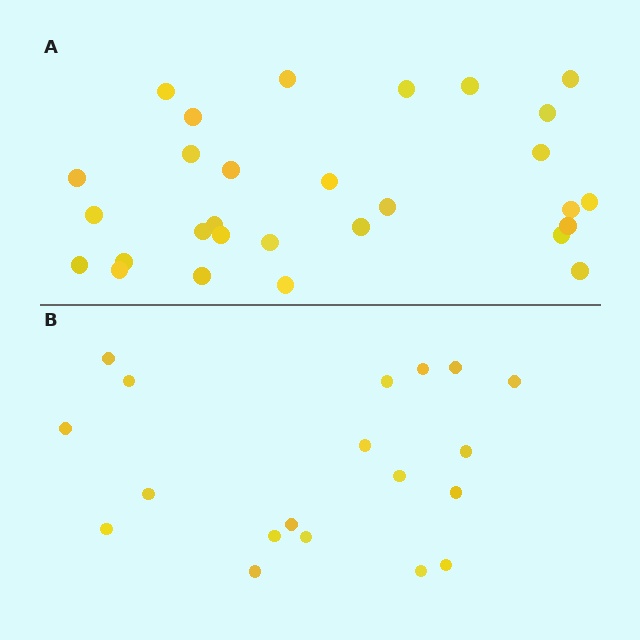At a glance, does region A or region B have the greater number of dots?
Region A (the top region) has more dots.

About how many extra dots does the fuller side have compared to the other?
Region A has roughly 10 or so more dots than region B.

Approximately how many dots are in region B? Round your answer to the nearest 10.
About 20 dots. (The exact count is 19, which rounds to 20.)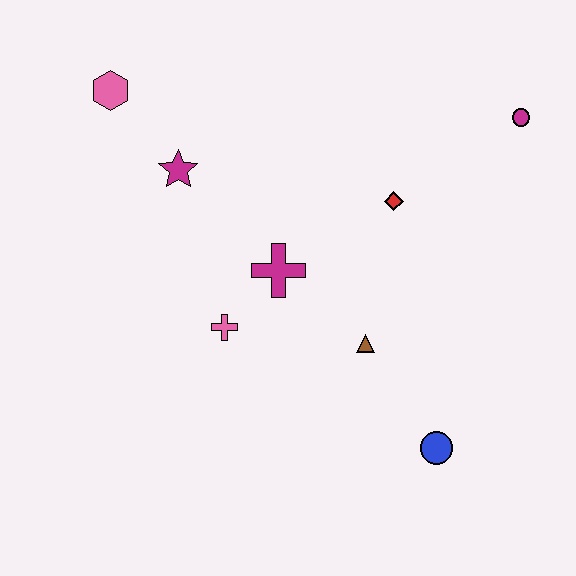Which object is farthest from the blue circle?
The pink hexagon is farthest from the blue circle.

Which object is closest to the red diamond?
The magenta cross is closest to the red diamond.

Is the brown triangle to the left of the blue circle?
Yes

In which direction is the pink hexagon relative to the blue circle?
The pink hexagon is above the blue circle.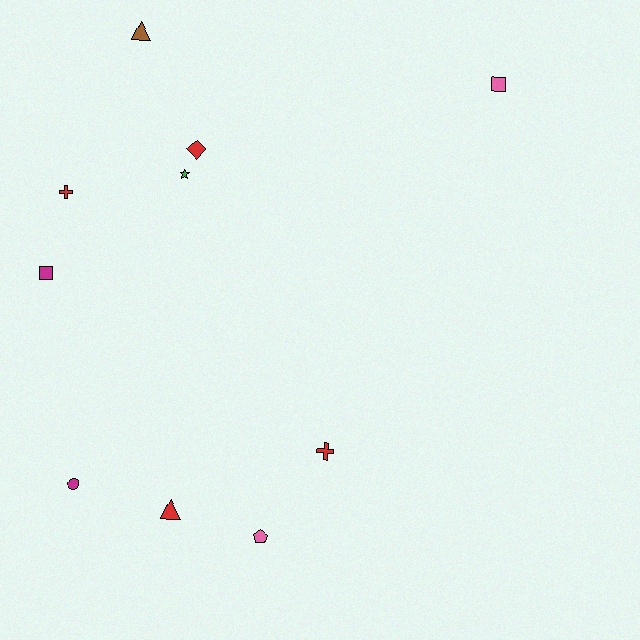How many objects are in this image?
There are 10 objects.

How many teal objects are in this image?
There are no teal objects.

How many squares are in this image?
There are 2 squares.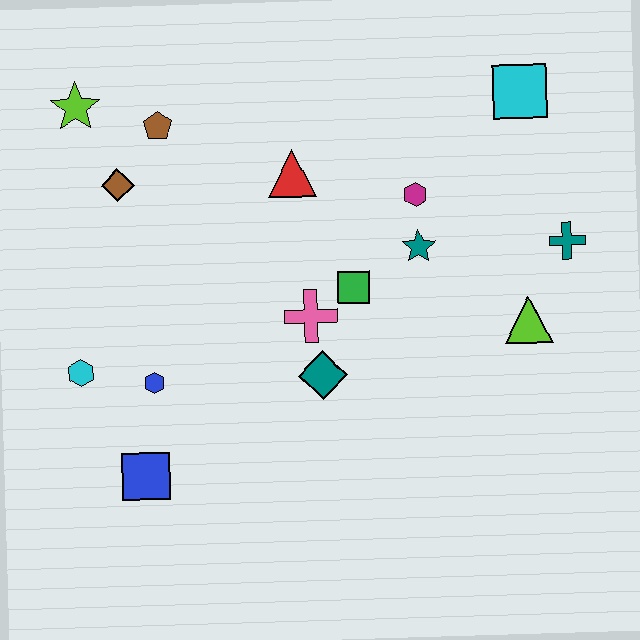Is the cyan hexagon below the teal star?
Yes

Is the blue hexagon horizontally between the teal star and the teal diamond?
No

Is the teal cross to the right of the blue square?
Yes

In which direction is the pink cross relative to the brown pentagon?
The pink cross is below the brown pentagon.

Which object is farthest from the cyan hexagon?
The cyan square is farthest from the cyan hexagon.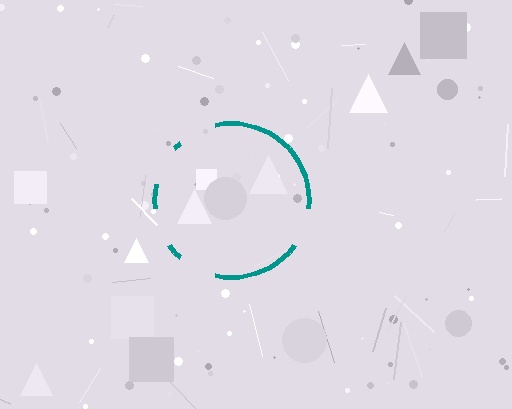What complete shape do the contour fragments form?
The contour fragments form a circle.